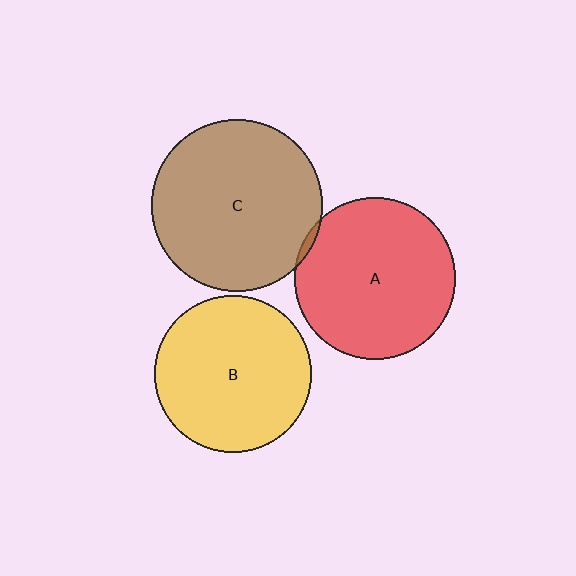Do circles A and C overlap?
Yes.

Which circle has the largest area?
Circle C (brown).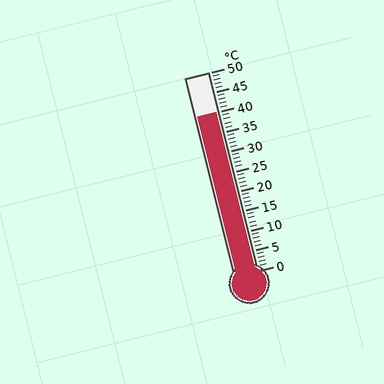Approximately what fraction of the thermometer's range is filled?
The thermometer is filled to approximately 80% of its range.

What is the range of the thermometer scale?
The thermometer scale ranges from 0°C to 50°C.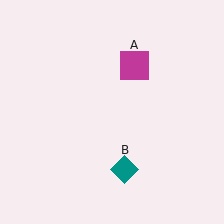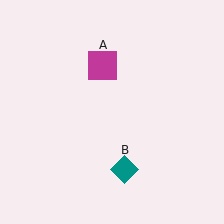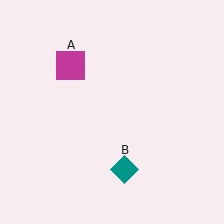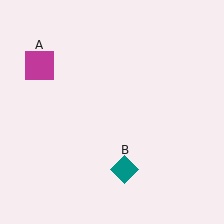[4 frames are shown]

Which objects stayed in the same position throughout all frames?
Teal diamond (object B) remained stationary.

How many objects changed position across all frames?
1 object changed position: magenta square (object A).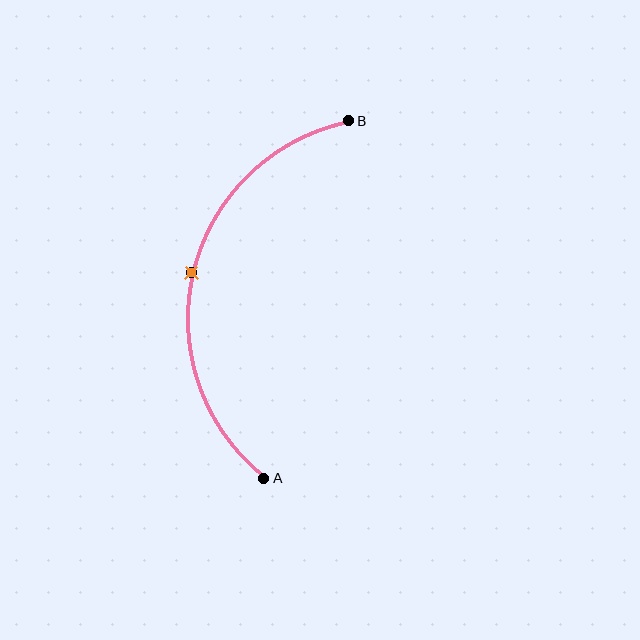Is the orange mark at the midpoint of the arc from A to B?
Yes. The orange mark lies on the arc at equal arc-length from both A and B — it is the arc midpoint.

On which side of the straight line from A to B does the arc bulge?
The arc bulges to the left of the straight line connecting A and B.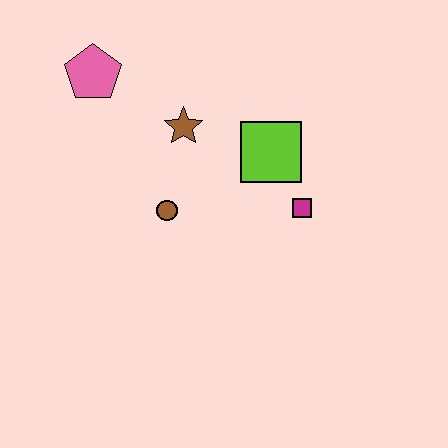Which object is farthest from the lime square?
The pink pentagon is farthest from the lime square.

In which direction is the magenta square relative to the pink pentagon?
The magenta square is to the right of the pink pentagon.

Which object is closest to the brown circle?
The brown star is closest to the brown circle.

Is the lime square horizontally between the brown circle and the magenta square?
Yes